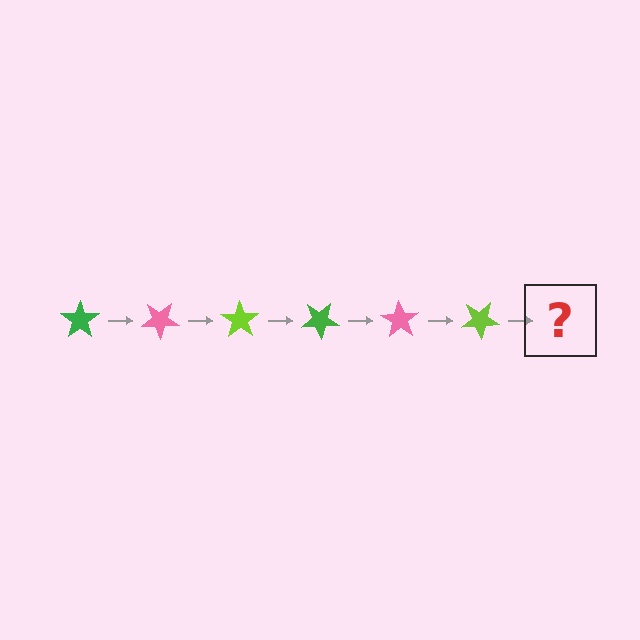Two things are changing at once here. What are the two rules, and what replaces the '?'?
The two rules are that it rotates 35 degrees each step and the color cycles through green, pink, and lime. The '?' should be a green star, rotated 210 degrees from the start.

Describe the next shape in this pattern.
It should be a green star, rotated 210 degrees from the start.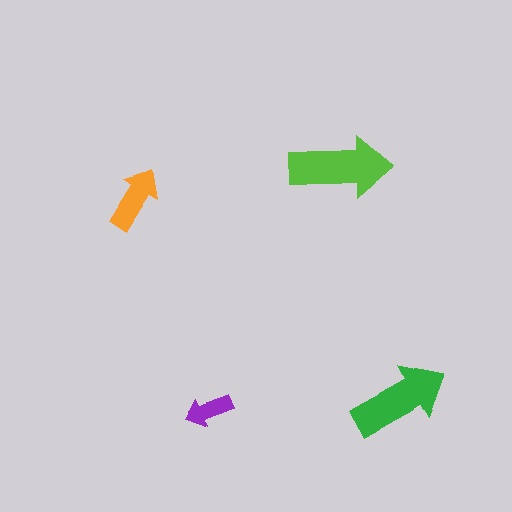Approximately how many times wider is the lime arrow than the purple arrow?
About 2 times wider.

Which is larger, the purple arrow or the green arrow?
The green one.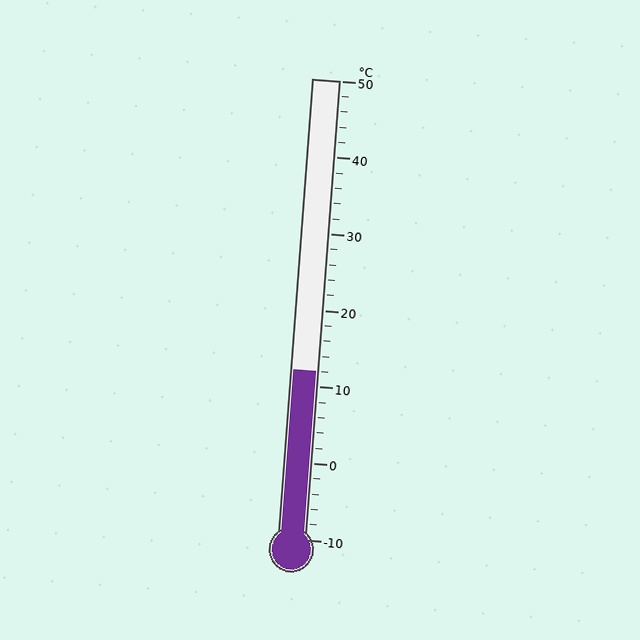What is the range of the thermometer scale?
The thermometer scale ranges from -10°C to 50°C.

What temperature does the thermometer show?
The thermometer shows approximately 12°C.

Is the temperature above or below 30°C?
The temperature is below 30°C.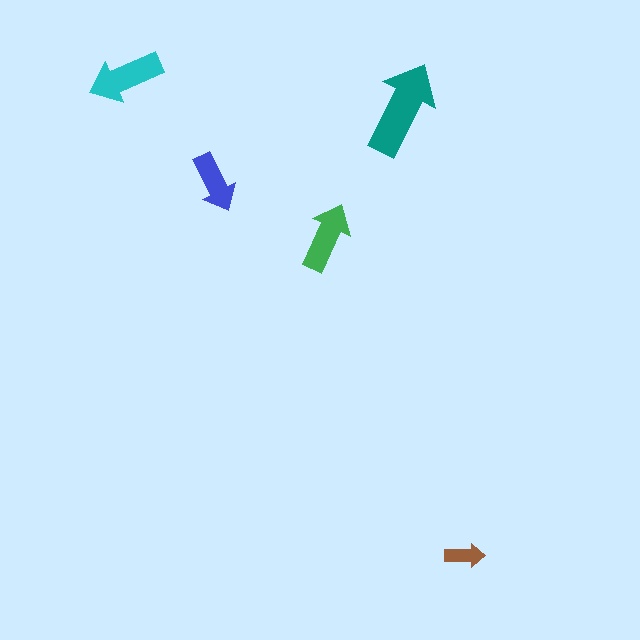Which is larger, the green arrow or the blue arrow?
The green one.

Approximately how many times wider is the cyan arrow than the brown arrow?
About 2 times wider.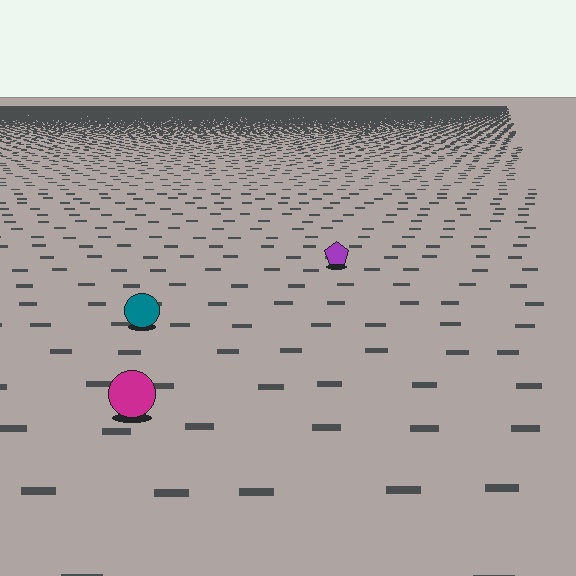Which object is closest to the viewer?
The magenta circle is closest. The texture marks near it are larger and more spread out.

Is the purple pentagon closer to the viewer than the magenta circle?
No. The magenta circle is closer — you can tell from the texture gradient: the ground texture is coarser near it.